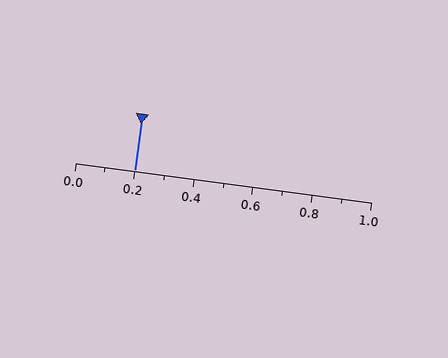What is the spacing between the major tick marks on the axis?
The major ticks are spaced 0.2 apart.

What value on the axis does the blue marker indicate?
The marker indicates approximately 0.2.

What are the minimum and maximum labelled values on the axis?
The axis runs from 0.0 to 1.0.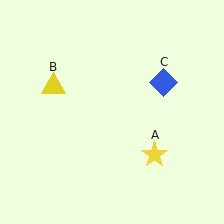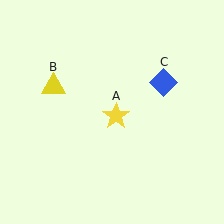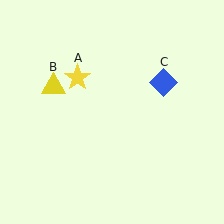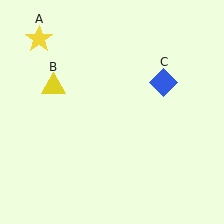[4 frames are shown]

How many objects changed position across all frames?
1 object changed position: yellow star (object A).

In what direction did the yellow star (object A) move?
The yellow star (object A) moved up and to the left.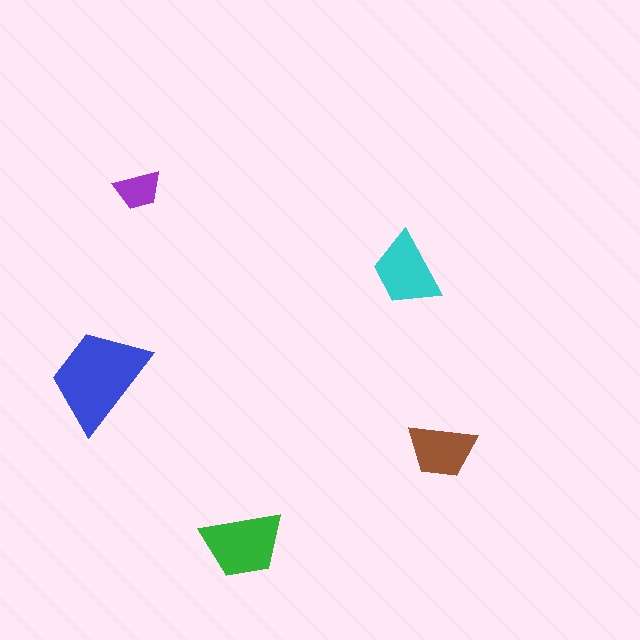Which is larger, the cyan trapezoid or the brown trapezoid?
The cyan one.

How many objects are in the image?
There are 5 objects in the image.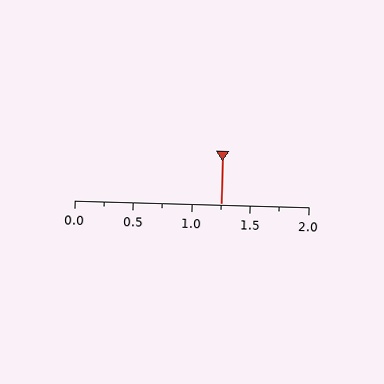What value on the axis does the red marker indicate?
The marker indicates approximately 1.25.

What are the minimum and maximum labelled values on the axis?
The axis runs from 0.0 to 2.0.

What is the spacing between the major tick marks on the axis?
The major ticks are spaced 0.5 apart.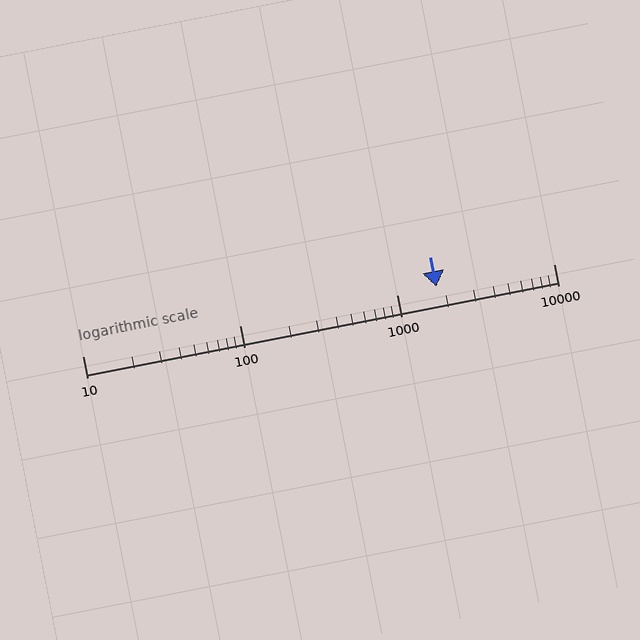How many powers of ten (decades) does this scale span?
The scale spans 3 decades, from 10 to 10000.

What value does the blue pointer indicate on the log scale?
The pointer indicates approximately 1800.